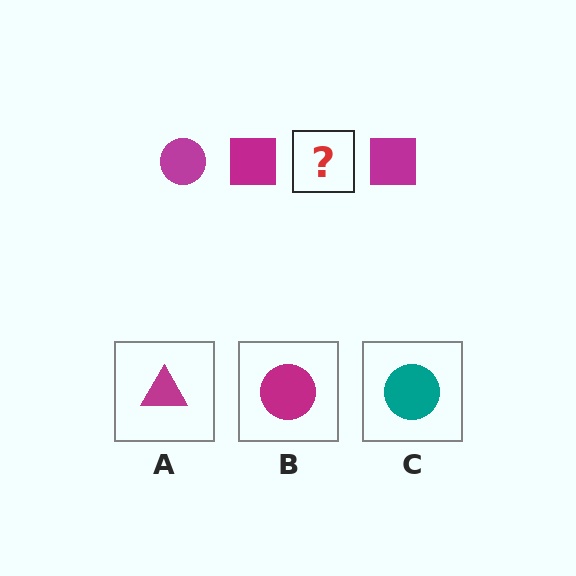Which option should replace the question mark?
Option B.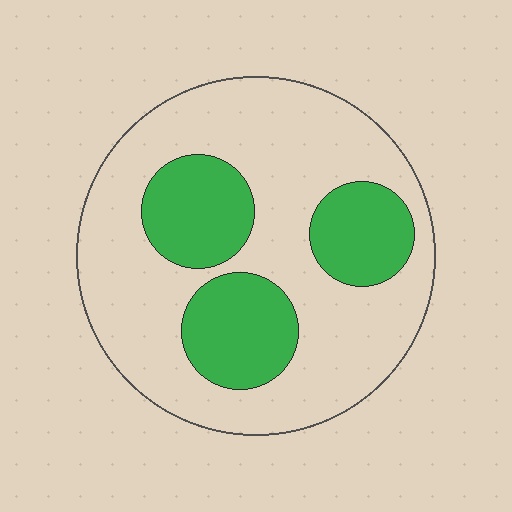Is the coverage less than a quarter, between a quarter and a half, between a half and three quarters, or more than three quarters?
Between a quarter and a half.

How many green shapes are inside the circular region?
3.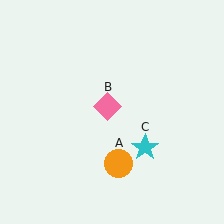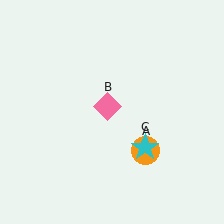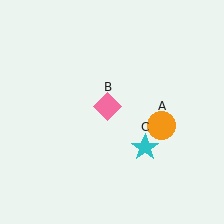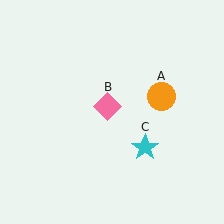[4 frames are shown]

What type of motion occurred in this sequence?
The orange circle (object A) rotated counterclockwise around the center of the scene.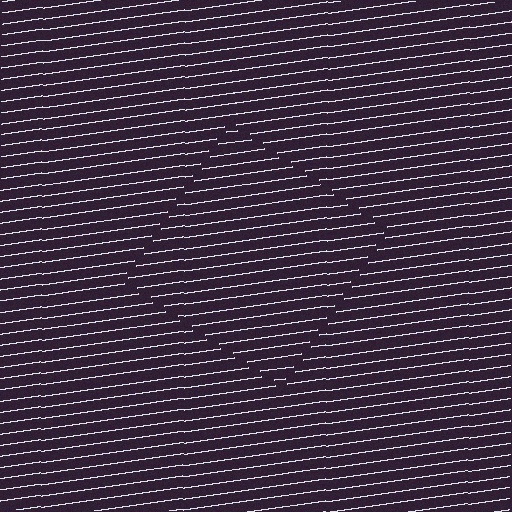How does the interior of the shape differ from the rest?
The interior of the shape contains the same grating, shifted by half a period — the contour is defined by the phase discontinuity where line-ends from the inner and outer gratings abut.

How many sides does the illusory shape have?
4 sides — the line-ends trace a square.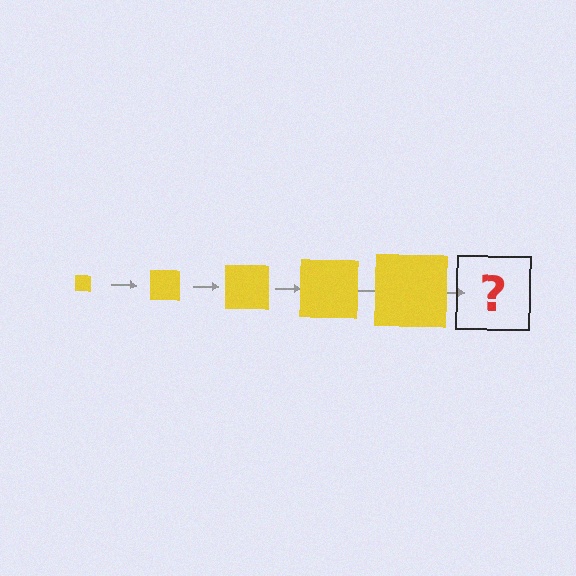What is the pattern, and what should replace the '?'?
The pattern is that the square gets progressively larger each step. The '?' should be a yellow square, larger than the previous one.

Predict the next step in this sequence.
The next step is a yellow square, larger than the previous one.